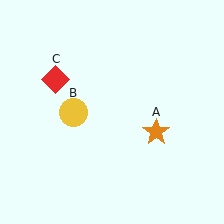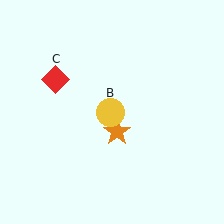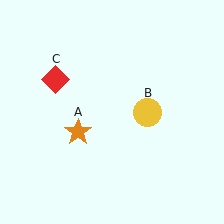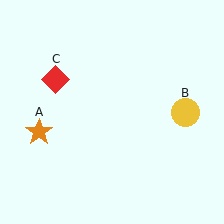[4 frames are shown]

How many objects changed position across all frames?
2 objects changed position: orange star (object A), yellow circle (object B).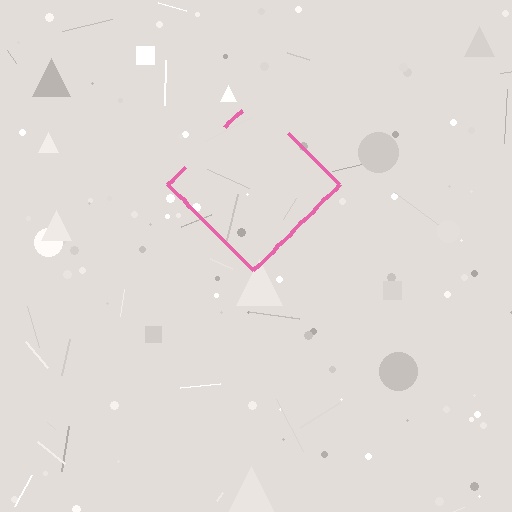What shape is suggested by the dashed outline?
The dashed outline suggests a diamond.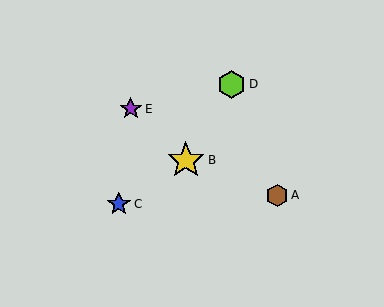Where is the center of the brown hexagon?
The center of the brown hexagon is at (277, 195).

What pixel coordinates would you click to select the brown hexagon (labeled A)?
Click at (277, 195) to select the brown hexagon A.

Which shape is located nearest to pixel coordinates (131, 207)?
The blue star (labeled C) at (119, 204) is nearest to that location.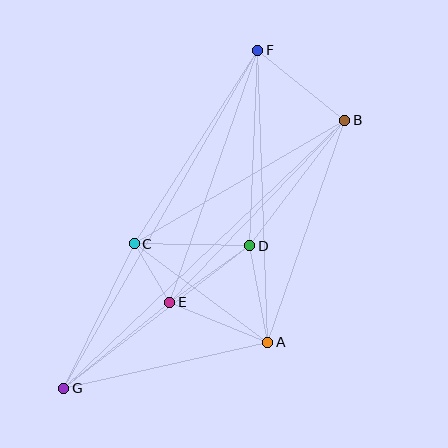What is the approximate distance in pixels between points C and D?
The distance between C and D is approximately 116 pixels.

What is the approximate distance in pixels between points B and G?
The distance between B and G is approximately 388 pixels.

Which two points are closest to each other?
Points C and E are closest to each other.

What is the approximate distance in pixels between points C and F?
The distance between C and F is approximately 229 pixels.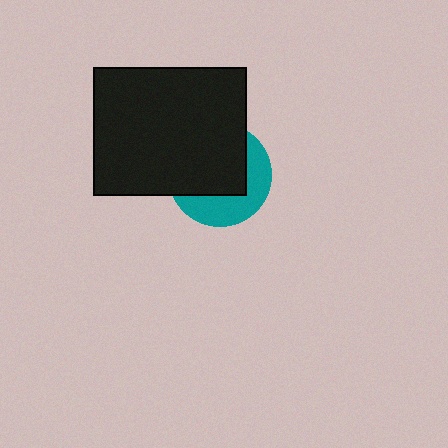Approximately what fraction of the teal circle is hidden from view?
Roughly 60% of the teal circle is hidden behind the black rectangle.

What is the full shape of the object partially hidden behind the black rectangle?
The partially hidden object is a teal circle.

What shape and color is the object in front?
The object in front is a black rectangle.